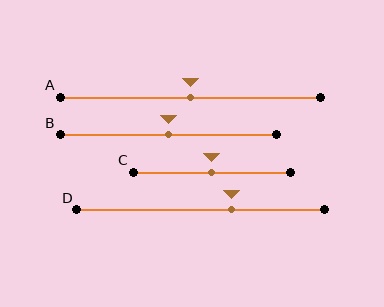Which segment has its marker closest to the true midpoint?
Segment A has its marker closest to the true midpoint.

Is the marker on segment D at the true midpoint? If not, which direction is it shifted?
No, the marker on segment D is shifted to the right by about 13% of the segment length.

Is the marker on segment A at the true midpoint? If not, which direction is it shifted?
Yes, the marker on segment A is at the true midpoint.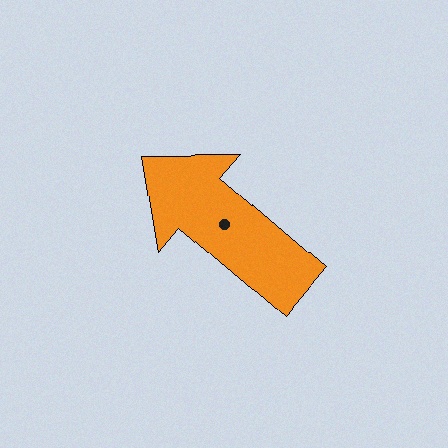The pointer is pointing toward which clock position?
Roughly 10 o'clock.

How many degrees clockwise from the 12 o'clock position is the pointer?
Approximately 310 degrees.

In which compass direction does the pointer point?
Northwest.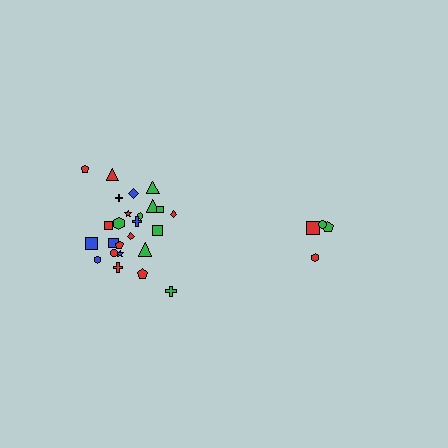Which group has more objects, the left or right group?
The left group.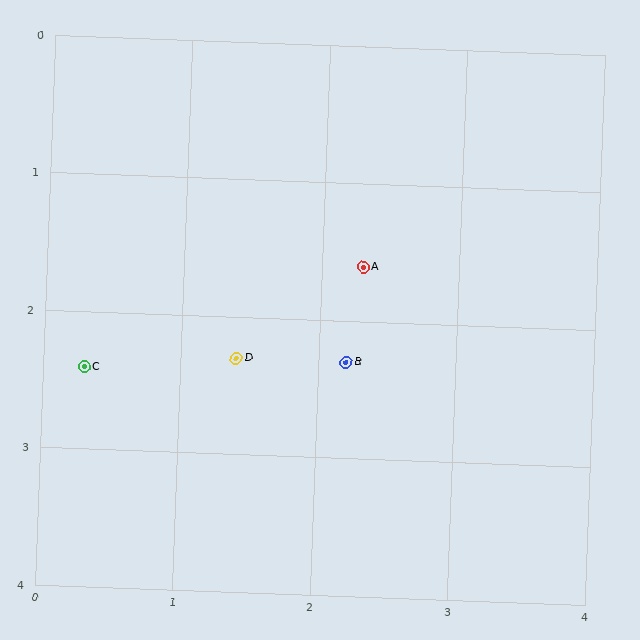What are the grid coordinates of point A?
Point A is at approximately (2.3, 1.6).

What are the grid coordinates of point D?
Point D is at approximately (1.4, 2.3).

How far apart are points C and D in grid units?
Points C and D are about 1.1 grid units apart.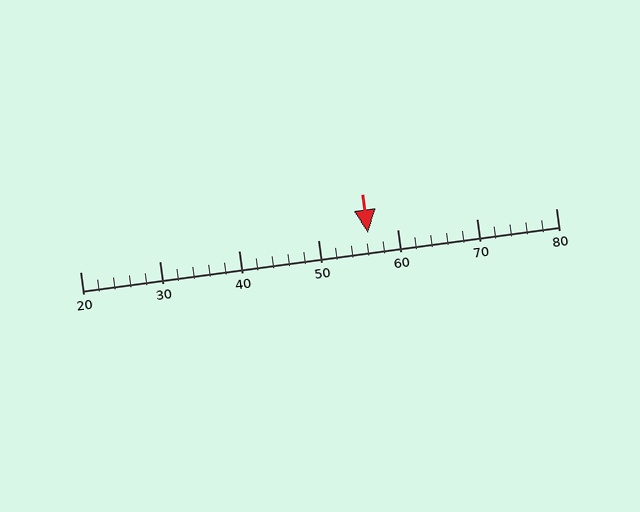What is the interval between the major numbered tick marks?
The major tick marks are spaced 10 units apart.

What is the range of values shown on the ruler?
The ruler shows values from 20 to 80.